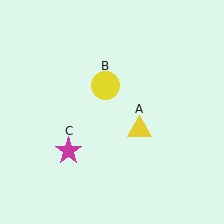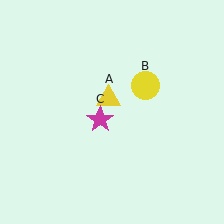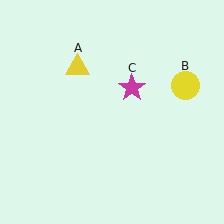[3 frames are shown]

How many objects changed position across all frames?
3 objects changed position: yellow triangle (object A), yellow circle (object B), magenta star (object C).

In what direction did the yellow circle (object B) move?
The yellow circle (object B) moved right.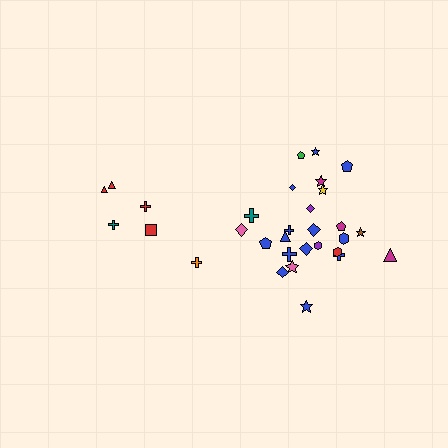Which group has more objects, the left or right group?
The right group.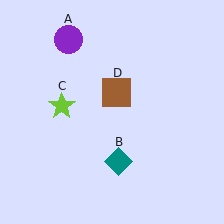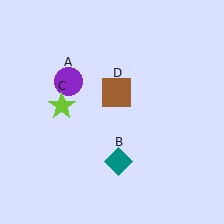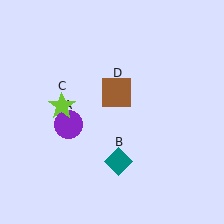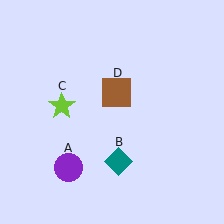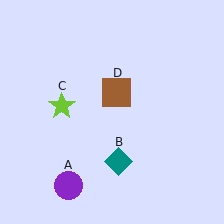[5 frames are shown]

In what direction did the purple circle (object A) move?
The purple circle (object A) moved down.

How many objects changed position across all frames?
1 object changed position: purple circle (object A).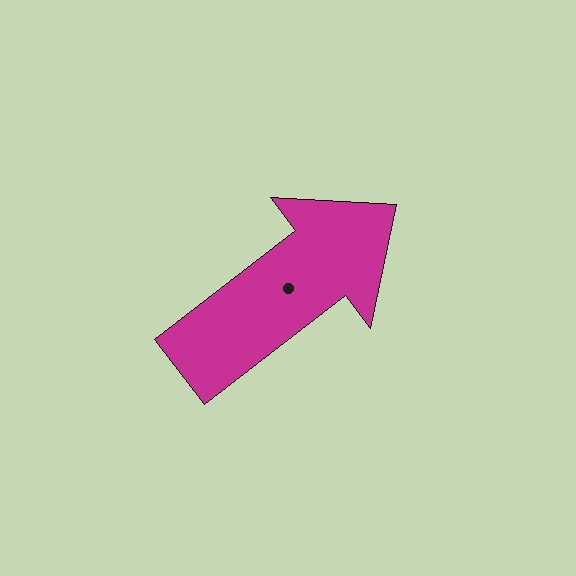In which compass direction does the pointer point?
Northeast.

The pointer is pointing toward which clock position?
Roughly 2 o'clock.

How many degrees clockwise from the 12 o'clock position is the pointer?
Approximately 52 degrees.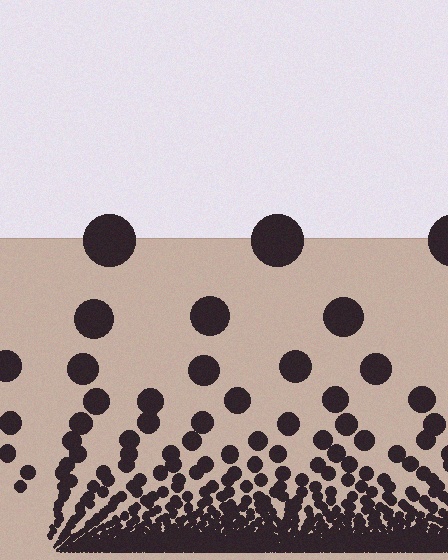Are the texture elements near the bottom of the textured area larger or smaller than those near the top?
Smaller. The gradient is inverted — elements near the bottom are smaller and denser.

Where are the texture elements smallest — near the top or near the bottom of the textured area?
Near the bottom.